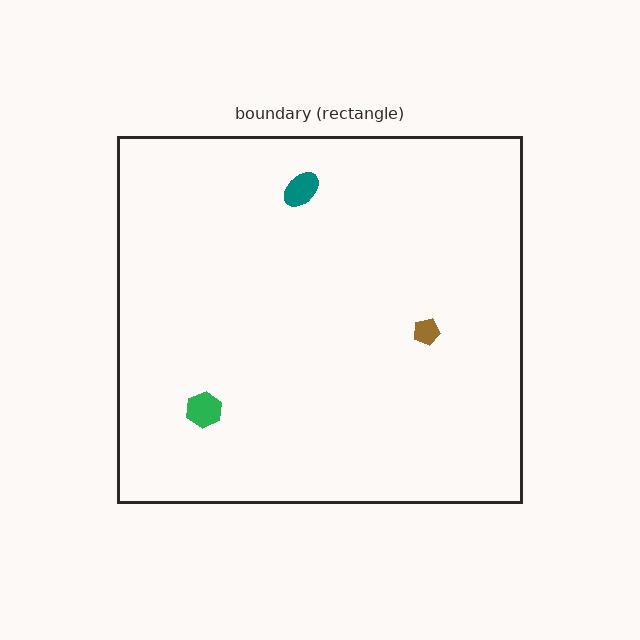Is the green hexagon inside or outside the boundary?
Inside.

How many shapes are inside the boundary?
3 inside, 0 outside.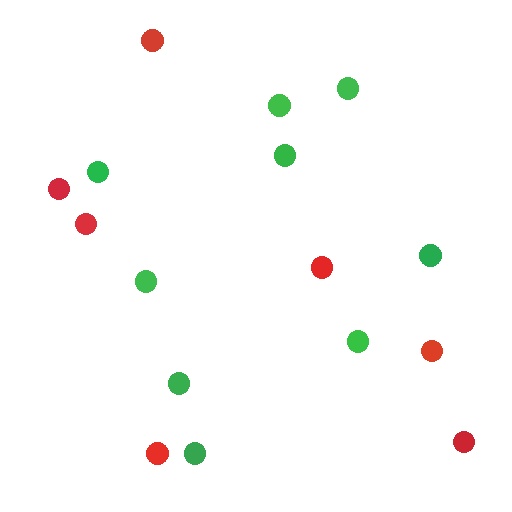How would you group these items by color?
There are 2 groups: one group of red circles (7) and one group of green circles (9).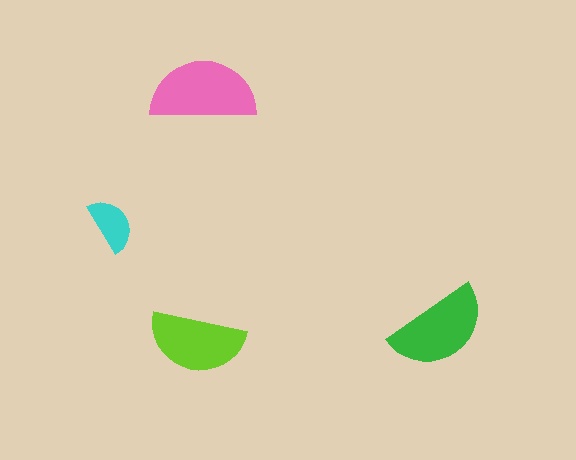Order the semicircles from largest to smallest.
the pink one, the green one, the lime one, the cyan one.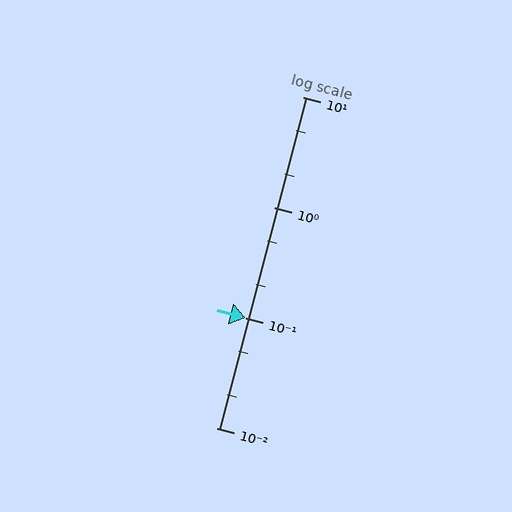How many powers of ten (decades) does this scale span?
The scale spans 3 decades, from 0.01 to 10.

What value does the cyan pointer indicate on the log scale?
The pointer indicates approximately 0.1.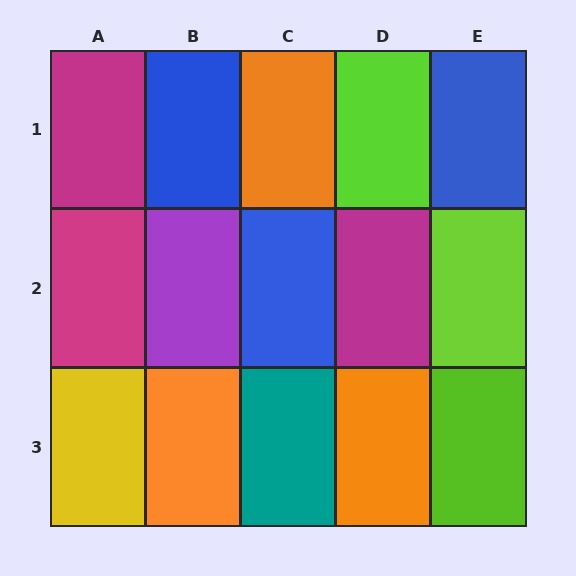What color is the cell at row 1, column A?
Magenta.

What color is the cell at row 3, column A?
Yellow.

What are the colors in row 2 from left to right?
Magenta, purple, blue, magenta, lime.